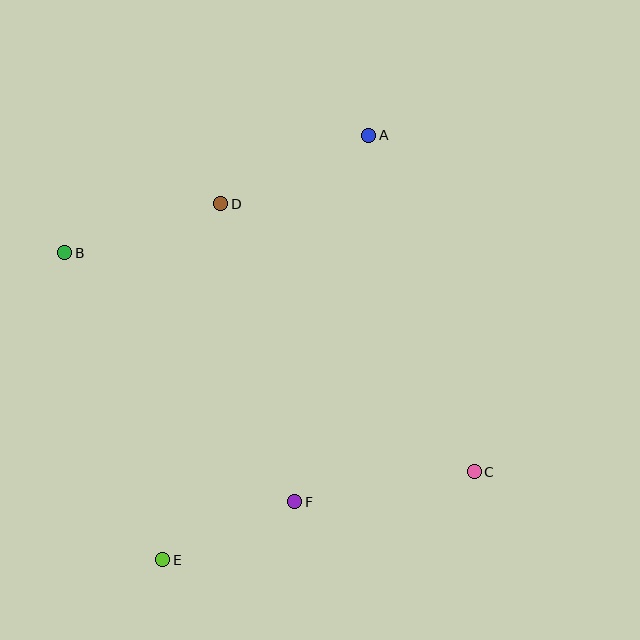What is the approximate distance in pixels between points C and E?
The distance between C and E is approximately 324 pixels.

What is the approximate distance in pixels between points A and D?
The distance between A and D is approximately 163 pixels.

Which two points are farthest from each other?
Points A and E are farthest from each other.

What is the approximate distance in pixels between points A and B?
The distance between A and B is approximately 326 pixels.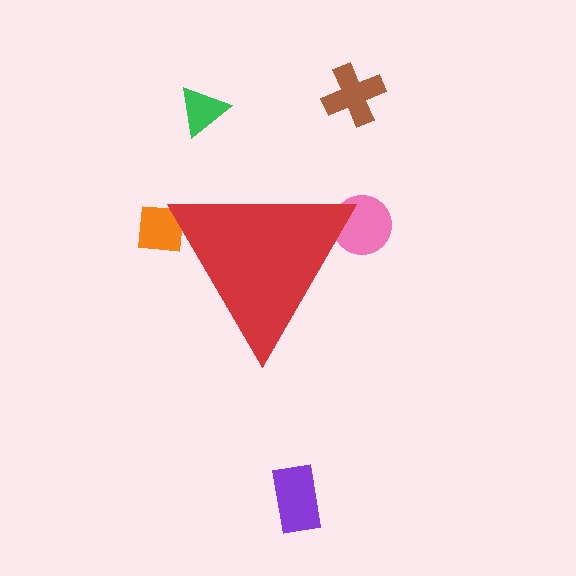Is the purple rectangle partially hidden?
No, the purple rectangle is fully visible.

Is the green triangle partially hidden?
No, the green triangle is fully visible.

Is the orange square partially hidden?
Yes, the orange square is partially hidden behind the red triangle.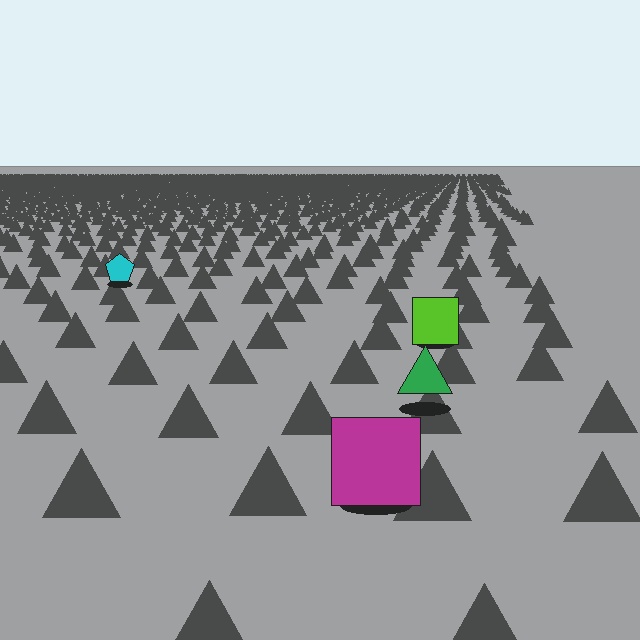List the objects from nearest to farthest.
From nearest to farthest: the magenta square, the green triangle, the lime square, the cyan pentagon.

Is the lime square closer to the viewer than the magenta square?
No. The magenta square is closer — you can tell from the texture gradient: the ground texture is coarser near it.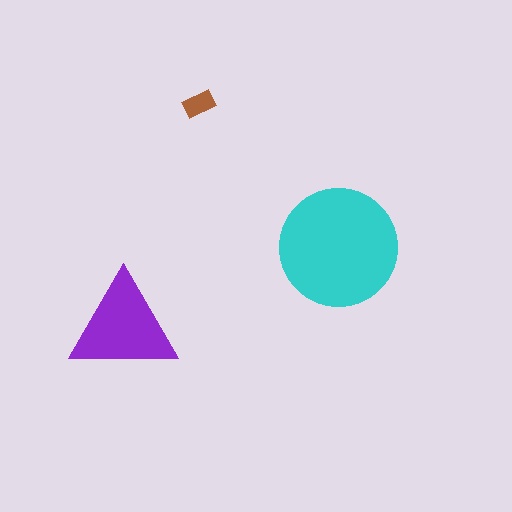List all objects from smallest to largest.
The brown rectangle, the purple triangle, the cyan circle.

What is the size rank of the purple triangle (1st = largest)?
2nd.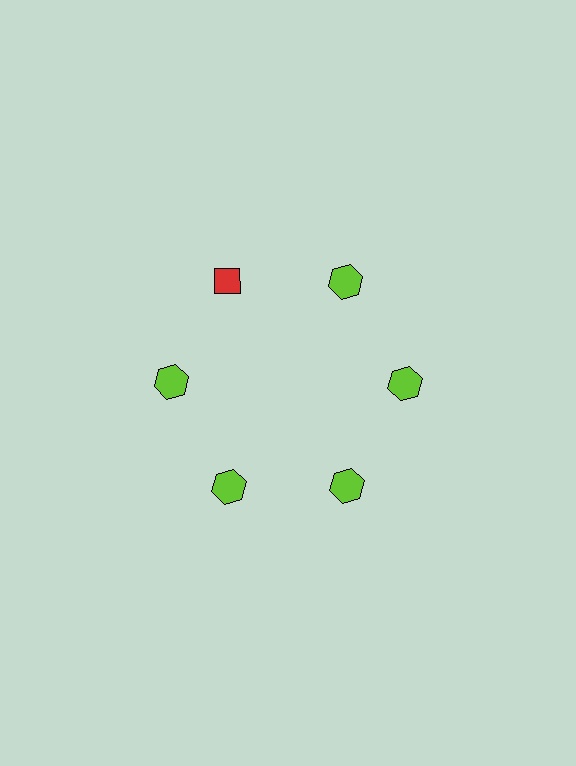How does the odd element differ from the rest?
It differs in both color (red instead of lime) and shape (diamond instead of hexagon).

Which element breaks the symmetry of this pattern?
The red diamond at roughly the 11 o'clock position breaks the symmetry. All other shapes are lime hexagons.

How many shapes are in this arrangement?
There are 6 shapes arranged in a ring pattern.